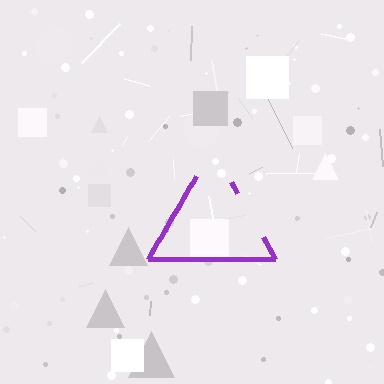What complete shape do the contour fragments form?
The contour fragments form a triangle.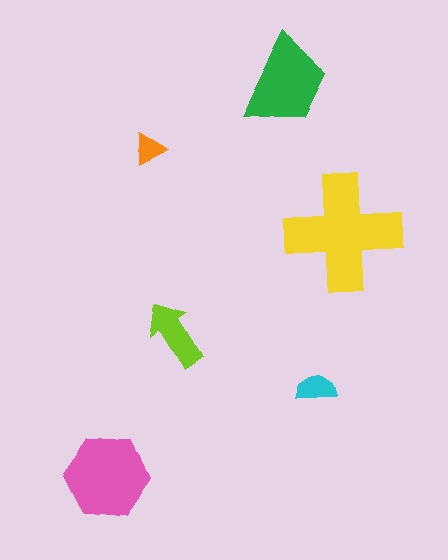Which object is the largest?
The yellow cross.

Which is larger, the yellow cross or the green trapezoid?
The yellow cross.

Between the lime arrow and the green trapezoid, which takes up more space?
The green trapezoid.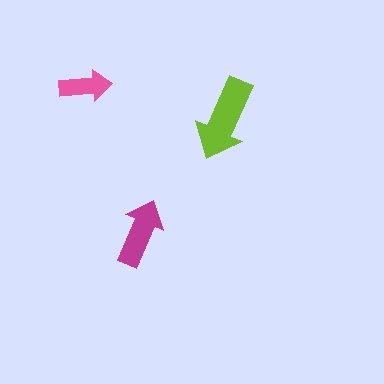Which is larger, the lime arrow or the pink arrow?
The lime one.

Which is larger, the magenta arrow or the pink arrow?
The magenta one.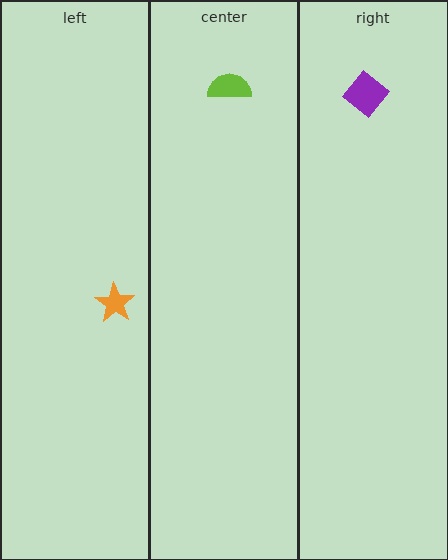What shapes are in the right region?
The purple diamond.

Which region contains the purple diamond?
The right region.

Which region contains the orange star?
The left region.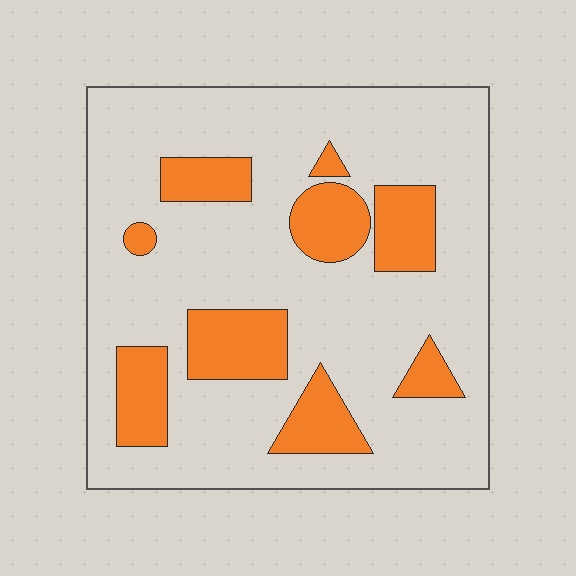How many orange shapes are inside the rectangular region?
9.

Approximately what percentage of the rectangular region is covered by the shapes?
Approximately 20%.